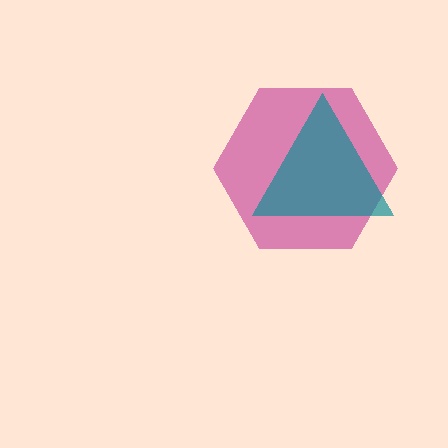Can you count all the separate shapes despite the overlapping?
Yes, there are 2 separate shapes.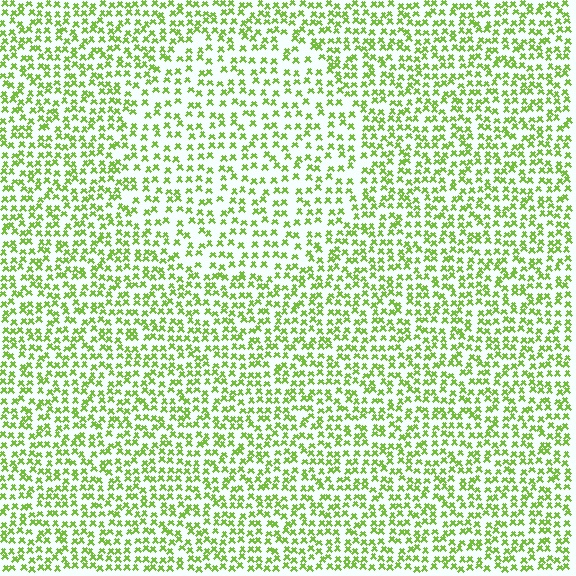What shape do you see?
I see a circle.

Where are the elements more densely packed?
The elements are more densely packed outside the circle boundary.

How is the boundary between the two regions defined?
The boundary is defined by a change in element density (approximately 1.5x ratio). All elements are the same color, size, and shape.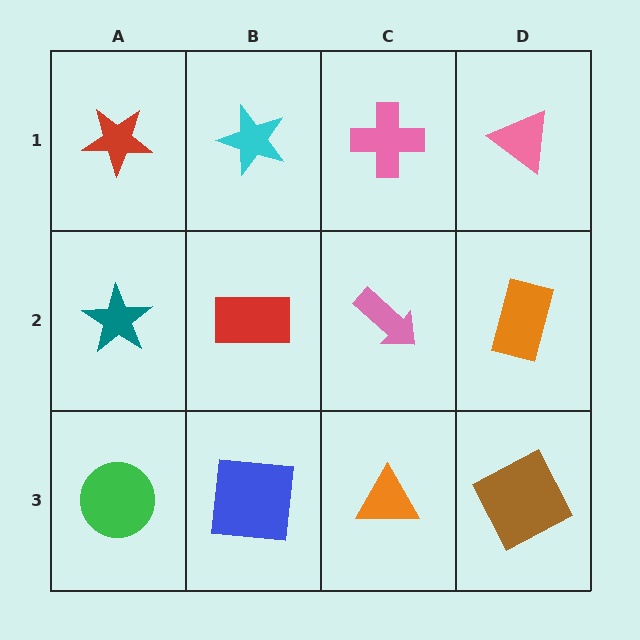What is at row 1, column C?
A pink cross.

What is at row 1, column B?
A cyan star.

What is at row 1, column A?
A red star.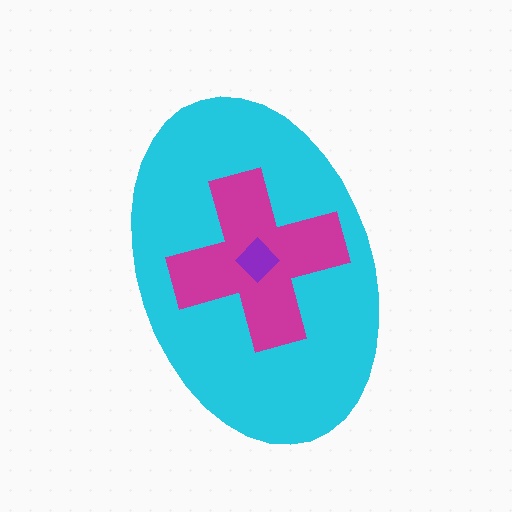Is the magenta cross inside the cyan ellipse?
Yes.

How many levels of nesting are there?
3.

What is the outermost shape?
The cyan ellipse.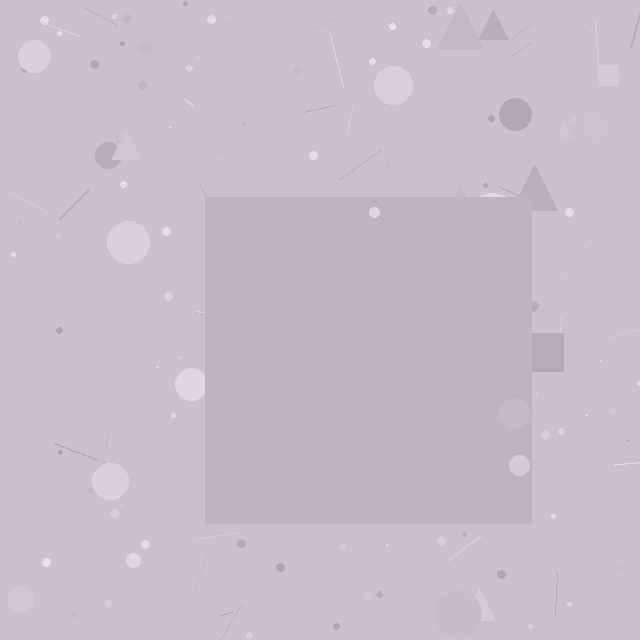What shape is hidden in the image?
A square is hidden in the image.